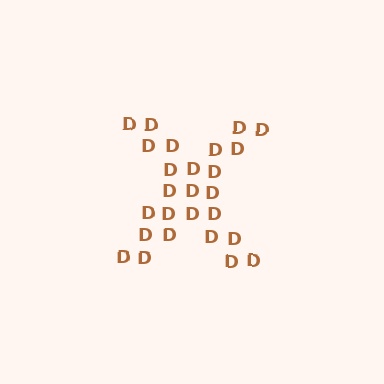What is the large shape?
The large shape is the letter X.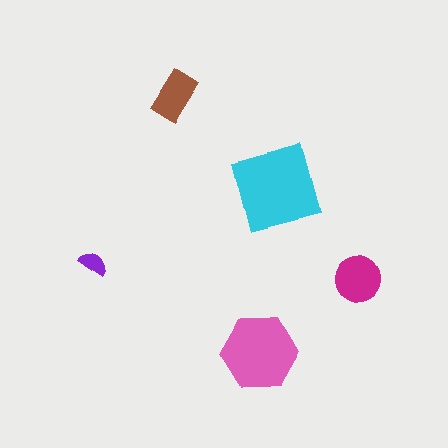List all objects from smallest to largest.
The purple semicircle, the brown rectangle, the magenta circle, the pink hexagon, the cyan diamond.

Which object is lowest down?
The pink hexagon is bottommost.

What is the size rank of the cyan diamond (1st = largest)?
1st.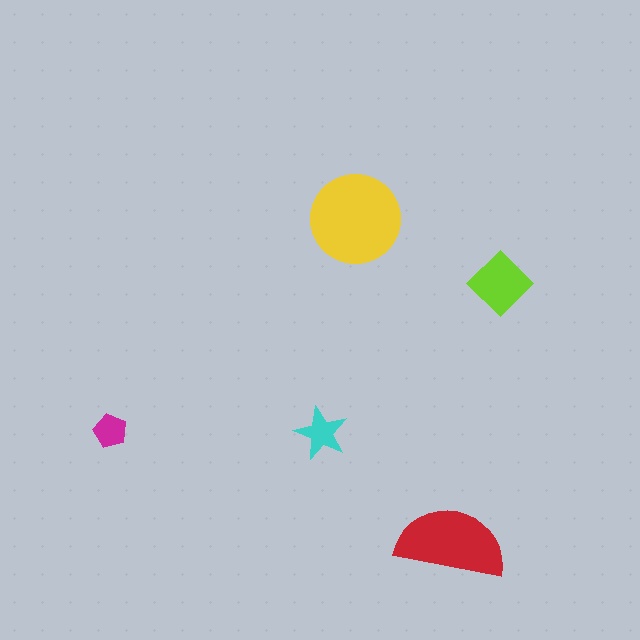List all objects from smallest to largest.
The magenta pentagon, the cyan star, the lime diamond, the red semicircle, the yellow circle.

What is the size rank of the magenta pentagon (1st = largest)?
5th.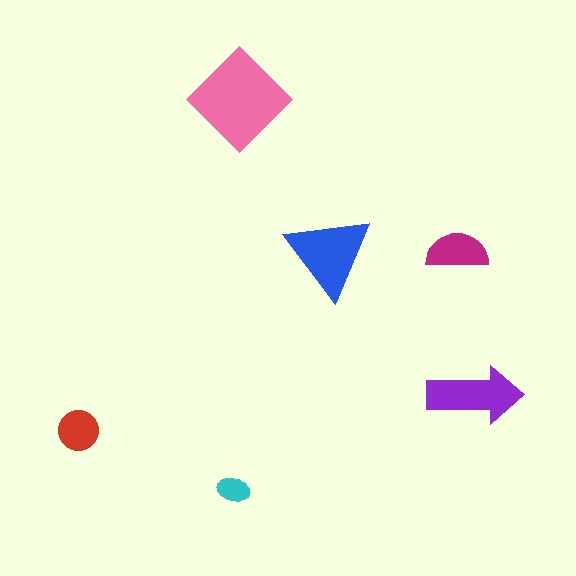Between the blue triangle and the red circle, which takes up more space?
The blue triangle.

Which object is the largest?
The pink diamond.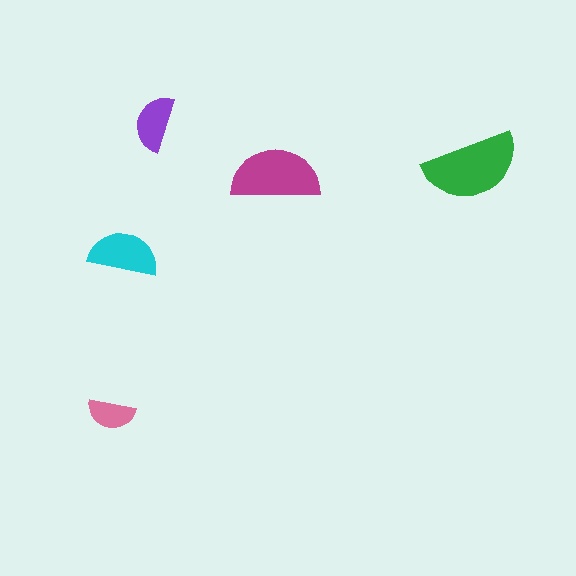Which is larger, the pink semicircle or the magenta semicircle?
The magenta one.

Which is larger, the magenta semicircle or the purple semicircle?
The magenta one.